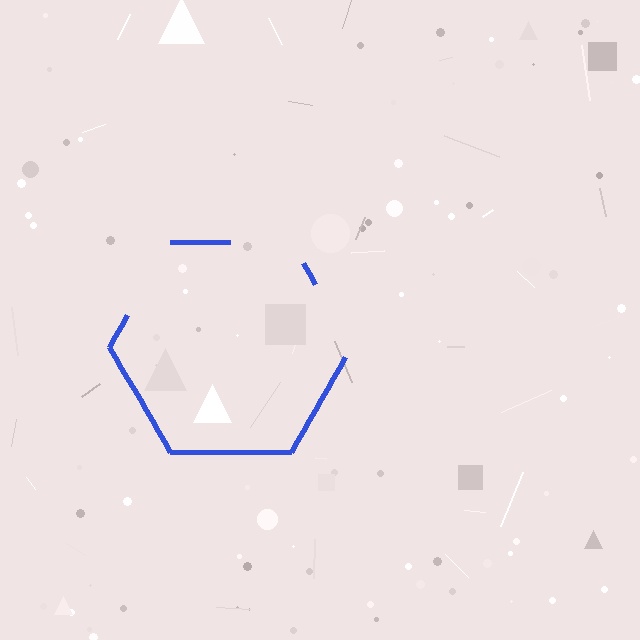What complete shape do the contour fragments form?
The contour fragments form a hexagon.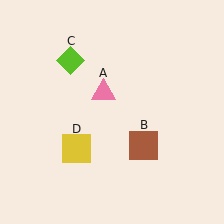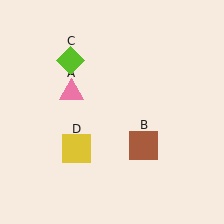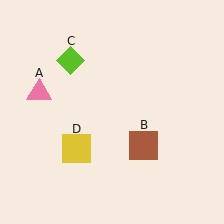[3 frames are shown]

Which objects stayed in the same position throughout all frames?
Brown square (object B) and lime diamond (object C) and yellow square (object D) remained stationary.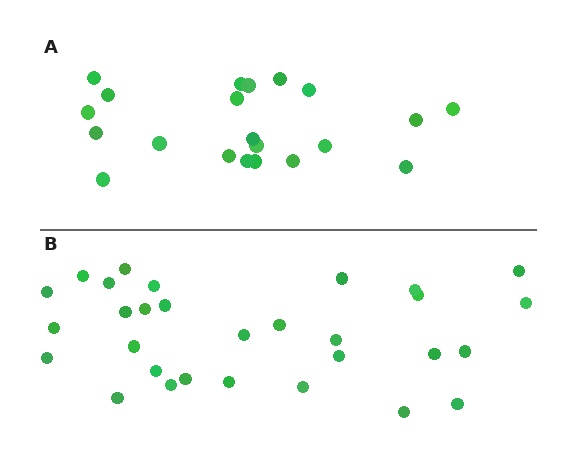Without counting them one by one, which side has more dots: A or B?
Region B (the bottom region) has more dots.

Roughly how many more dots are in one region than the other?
Region B has roughly 8 or so more dots than region A.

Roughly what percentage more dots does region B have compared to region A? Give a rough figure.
About 45% more.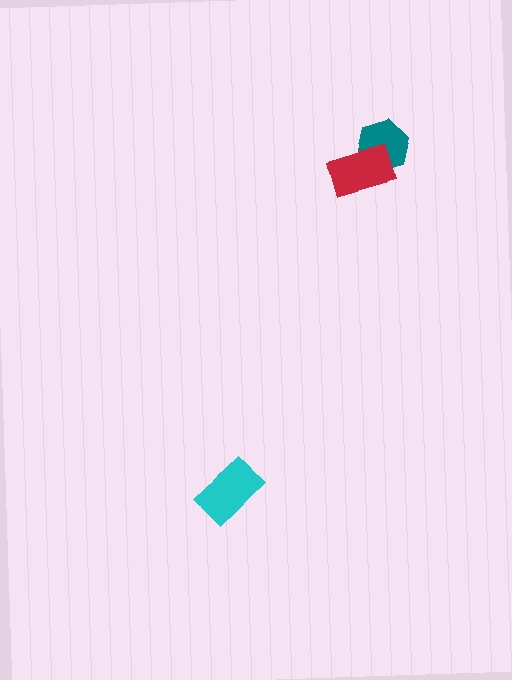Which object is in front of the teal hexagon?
The red rectangle is in front of the teal hexagon.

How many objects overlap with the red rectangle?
1 object overlaps with the red rectangle.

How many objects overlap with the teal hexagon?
1 object overlaps with the teal hexagon.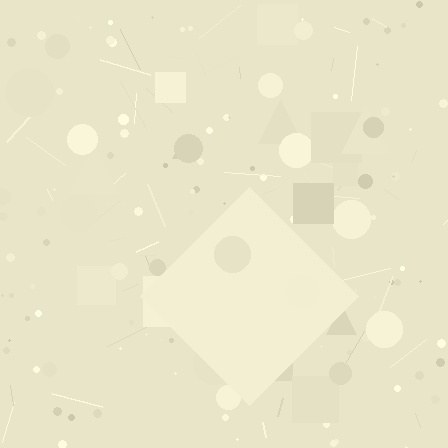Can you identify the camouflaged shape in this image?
The camouflaged shape is a diamond.